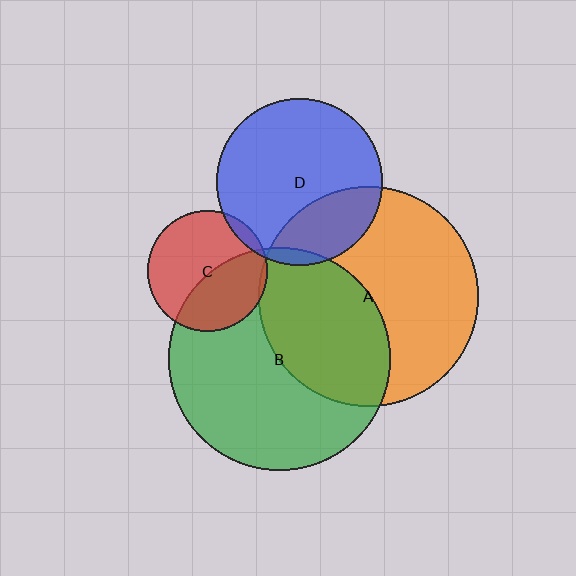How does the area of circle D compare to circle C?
Approximately 1.9 times.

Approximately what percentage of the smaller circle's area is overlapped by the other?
Approximately 5%.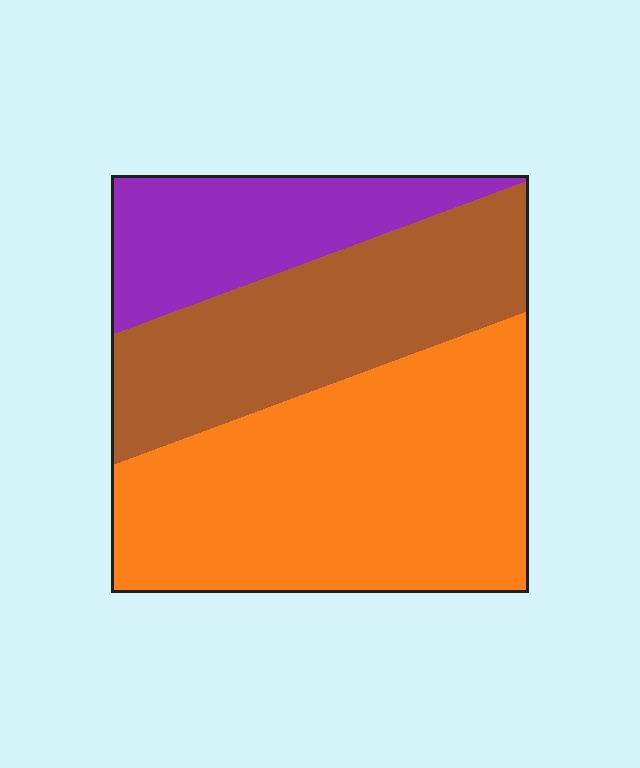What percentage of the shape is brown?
Brown covers around 30% of the shape.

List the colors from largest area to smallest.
From largest to smallest: orange, brown, purple.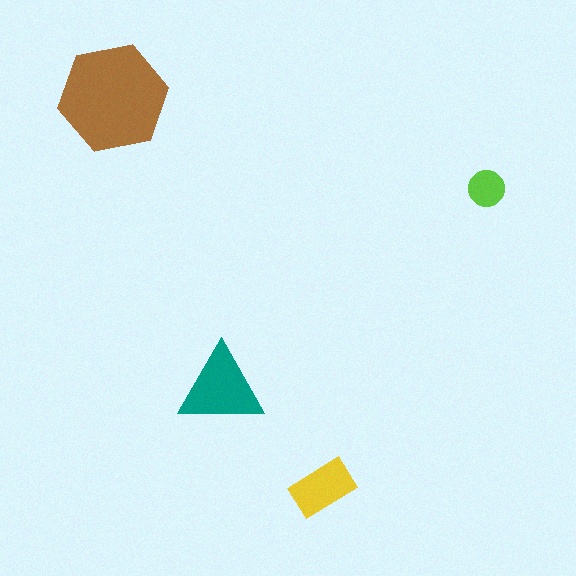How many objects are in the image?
There are 4 objects in the image.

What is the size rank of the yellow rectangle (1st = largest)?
3rd.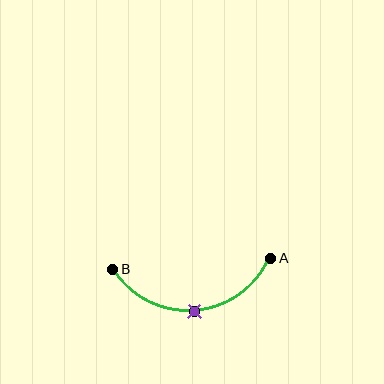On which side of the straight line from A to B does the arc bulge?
The arc bulges below the straight line connecting A and B.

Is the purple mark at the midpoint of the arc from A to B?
Yes. The purple mark lies on the arc at equal arc-length from both A and B — it is the arc midpoint.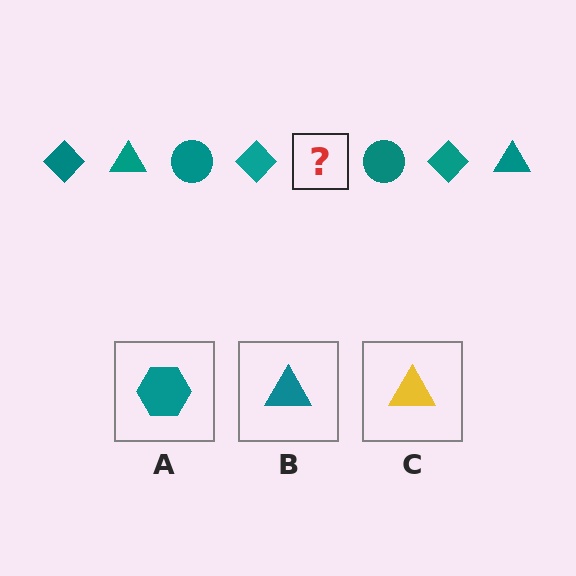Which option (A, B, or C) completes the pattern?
B.